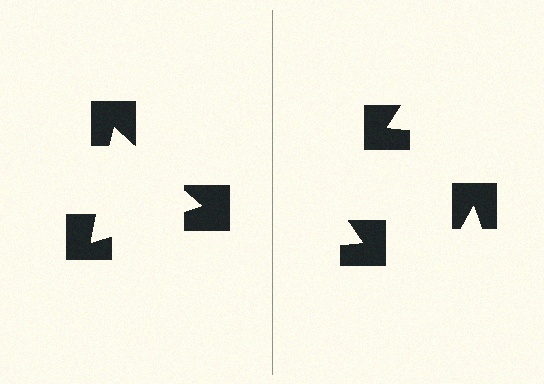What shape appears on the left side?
An illusory triangle.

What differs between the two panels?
The notched squares are positioned identically on both sides; only the wedge orientations differ. On the left they align to a triangle; on the right they are misaligned.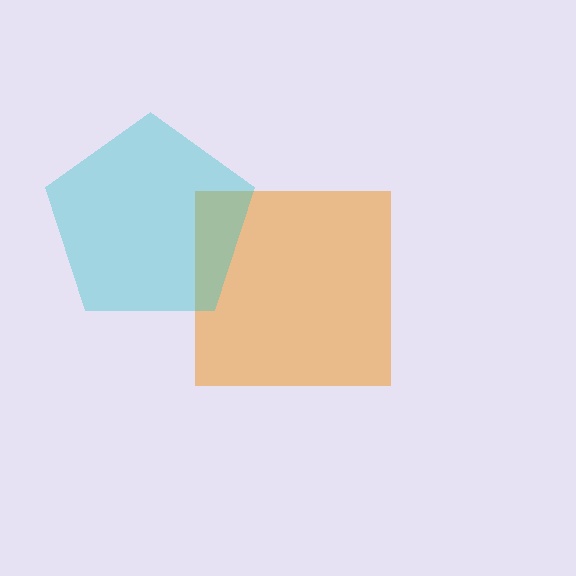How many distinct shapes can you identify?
There are 2 distinct shapes: an orange square, a cyan pentagon.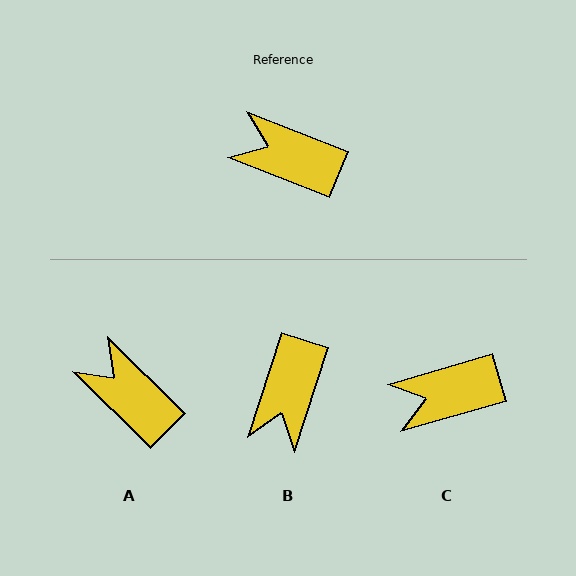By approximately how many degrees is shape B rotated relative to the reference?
Approximately 94 degrees counter-clockwise.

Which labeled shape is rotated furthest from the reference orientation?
B, about 94 degrees away.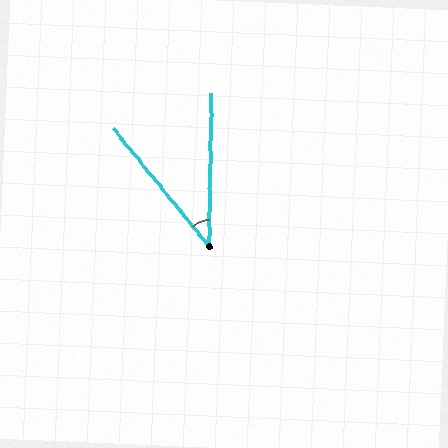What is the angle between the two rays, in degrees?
Approximately 40 degrees.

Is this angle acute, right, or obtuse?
It is acute.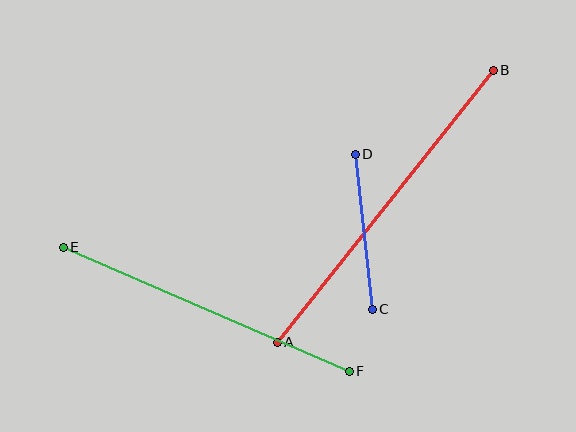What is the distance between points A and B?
The distance is approximately 347 pixels.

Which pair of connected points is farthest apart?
Points A and B are farthest apart.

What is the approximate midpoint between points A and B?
The midpoint is at approximately (385, 206) pixels.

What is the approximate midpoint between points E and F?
The midpoint is at approximately (206, 309) pixels.